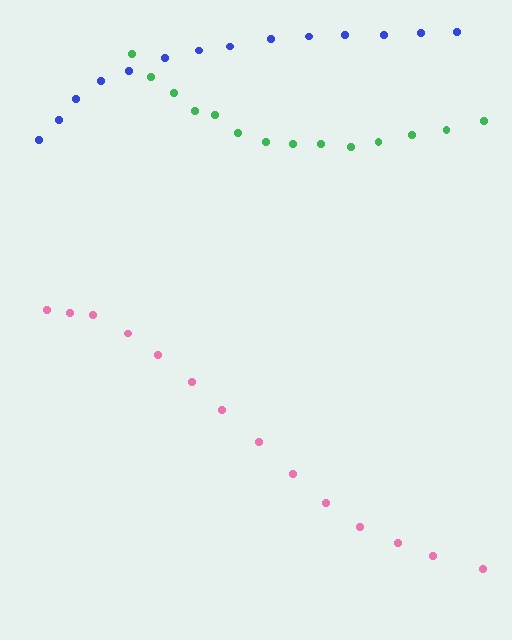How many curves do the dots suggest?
There are 3 distinct paths.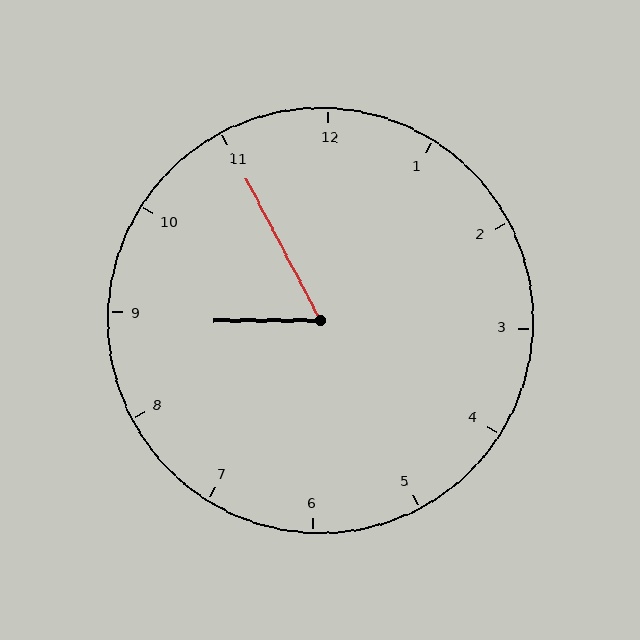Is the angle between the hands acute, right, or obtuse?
It is acute.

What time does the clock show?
8:55.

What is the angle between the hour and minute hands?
Approximately 62 degrees.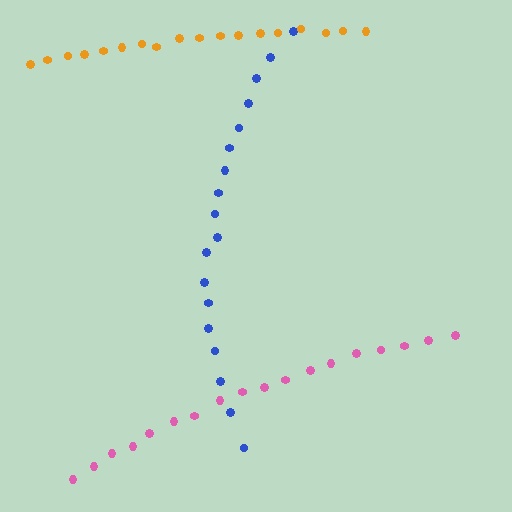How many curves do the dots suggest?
There are 3 distinct paths.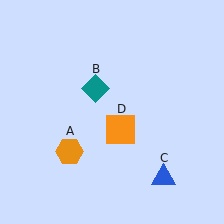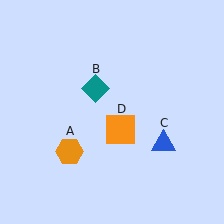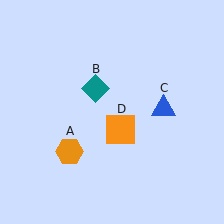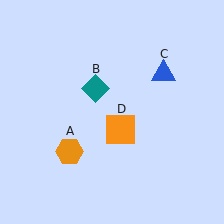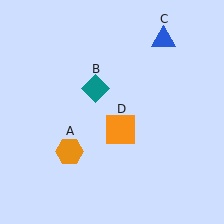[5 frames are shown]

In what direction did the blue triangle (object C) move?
The blue triangle (object C) moved up.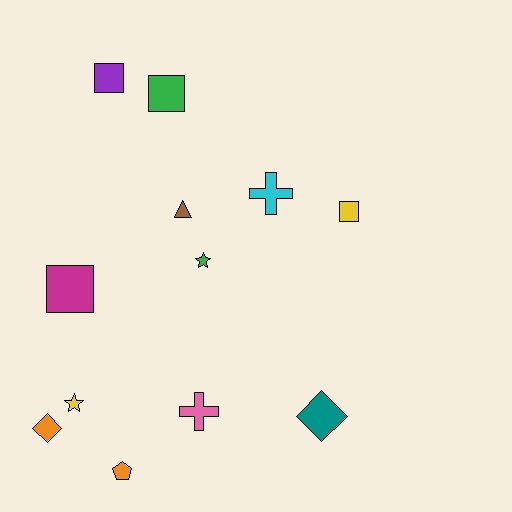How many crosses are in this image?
There are 2 crosses.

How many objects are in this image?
There are 12 objects.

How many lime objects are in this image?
There are no lime objects.